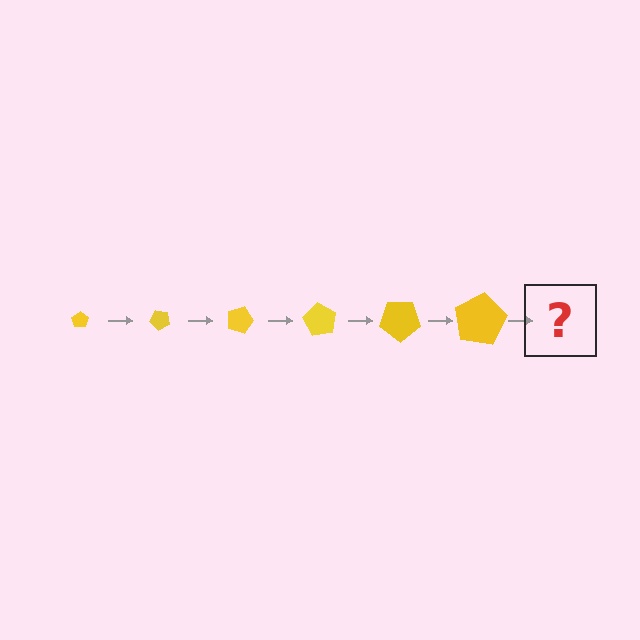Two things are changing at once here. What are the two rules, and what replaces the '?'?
The two rules are that the pentagon grows larger each step and it rotates 45 degrees each step. The '?' should be a pentagon, larger than the previous one and rotated 270 degrees from the start.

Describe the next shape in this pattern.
It should be a pentagon, larger than the previous one and rotated 270 degrees from the start.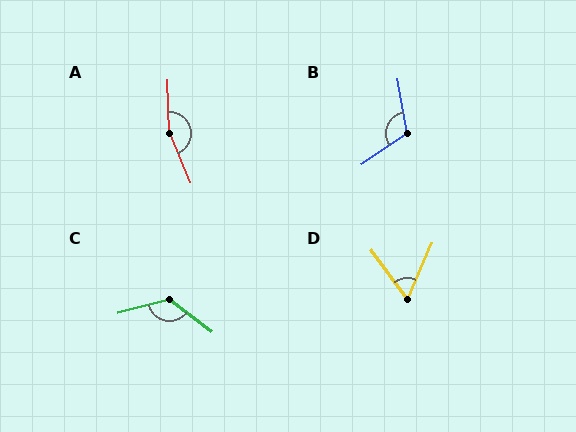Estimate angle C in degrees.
Approximately 128 degrees.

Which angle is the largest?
A, at approximately 160 degrees.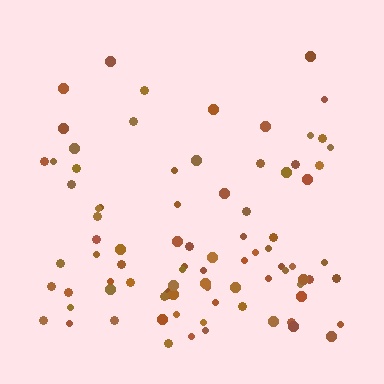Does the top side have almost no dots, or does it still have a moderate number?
Still a moderate number, just noticeably fewer than the bottom.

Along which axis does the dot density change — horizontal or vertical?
Vertical.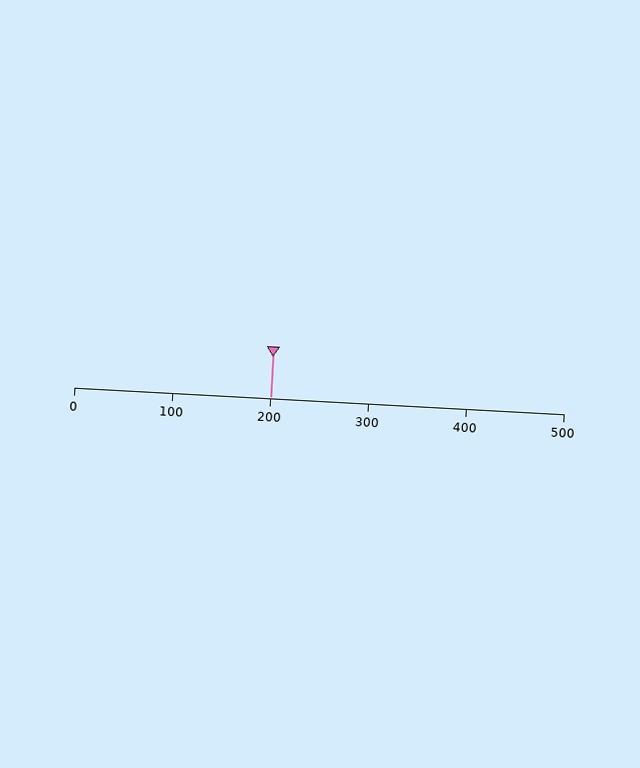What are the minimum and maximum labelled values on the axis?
The axis runs from 0 to 500.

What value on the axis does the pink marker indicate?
The marker indicates approximately 200.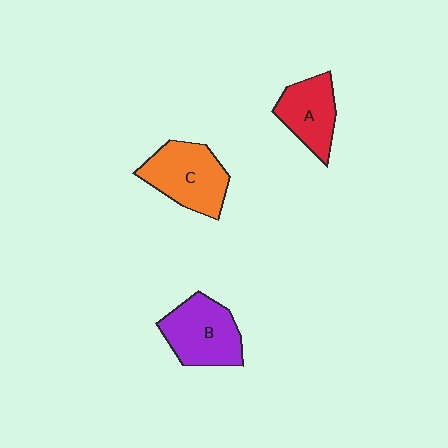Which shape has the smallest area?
Shape A (red).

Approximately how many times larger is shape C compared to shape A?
Approximately 1.3 times.